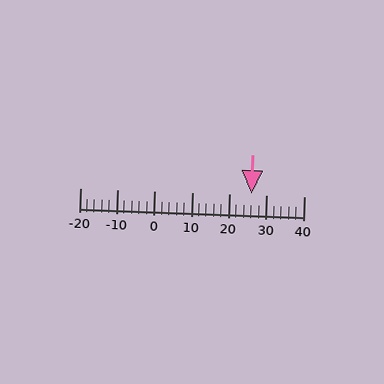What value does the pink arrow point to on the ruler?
The pink arrow points to approximately 26.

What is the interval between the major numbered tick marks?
The major tick marks are spaced 10 units apart.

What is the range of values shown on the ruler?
The ruler shows values from -20 to 40.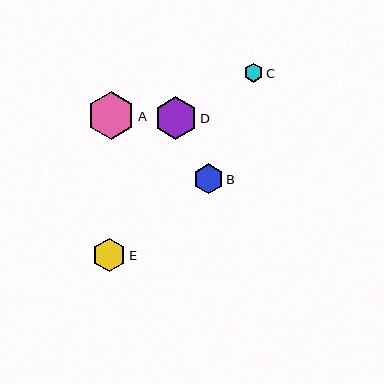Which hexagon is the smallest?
Hexagon C is the smallest with a size of approximately 19 pixels.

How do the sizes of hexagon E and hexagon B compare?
Hexagon E and hexagon B are approximately the same size.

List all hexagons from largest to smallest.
From largest to smallest: A, D, E, B, C.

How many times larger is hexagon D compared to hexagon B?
Hexagon D is approximately 1.4 times the size of hexagon B.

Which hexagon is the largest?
Hexagon A is the largest with a size of approximately 48 pixels.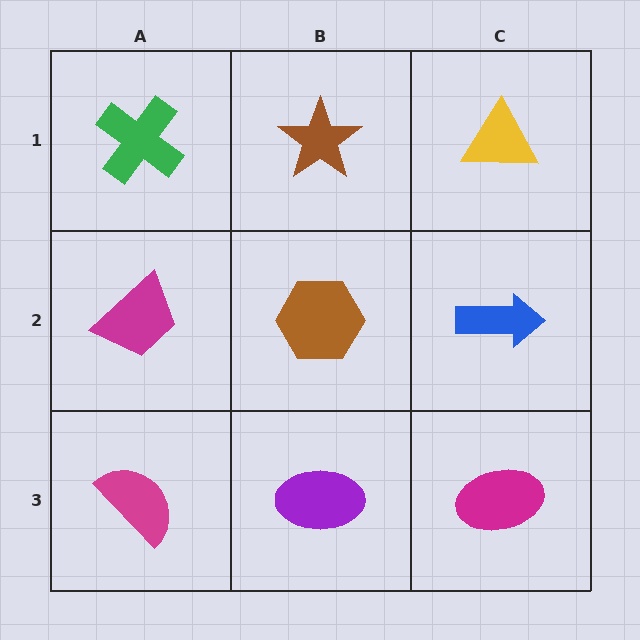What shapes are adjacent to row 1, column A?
A magenta trapezoid (row 2, column A), a brown star (row 1, column B).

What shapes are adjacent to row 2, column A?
A green cross (row 1, column A), a magenta semicircle (row 3, column A), a brown hexagon (row 2, column B).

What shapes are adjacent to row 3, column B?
A brown hexagon (row 2, column B), a magenta semicircle (row 3, column A), a magenta ellipse (row 3, column C).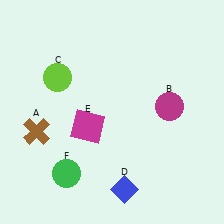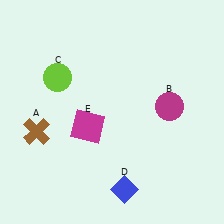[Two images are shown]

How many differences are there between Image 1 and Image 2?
There is 1 difference between the two images.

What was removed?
The green circle (F) was removed in Image 2.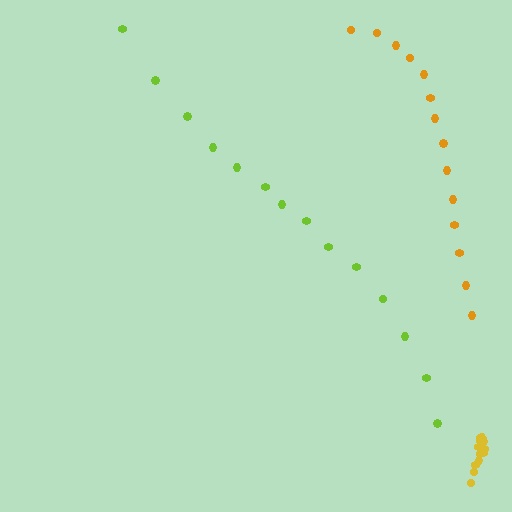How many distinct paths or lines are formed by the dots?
There are 3 distinct paths.